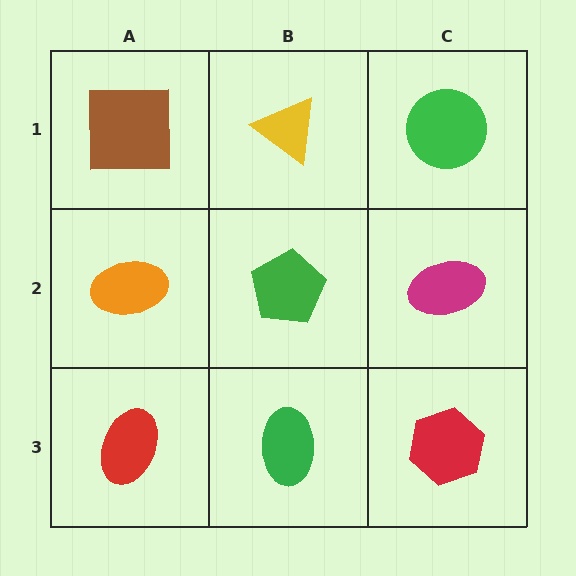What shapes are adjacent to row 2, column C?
A green circle (row 1, column C), a red hexagon (row 3, column C), a green pentagon (row 2, column B).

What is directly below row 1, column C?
A magenta ellipse.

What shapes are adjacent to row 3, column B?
A green pentagon (row 2, column B), a red ellipse (row 3, column A), a red hexagon (row 3, column C).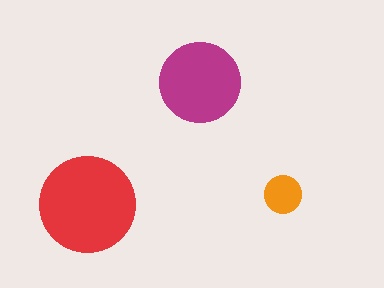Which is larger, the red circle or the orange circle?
The red one.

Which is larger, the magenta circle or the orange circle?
The magenta one.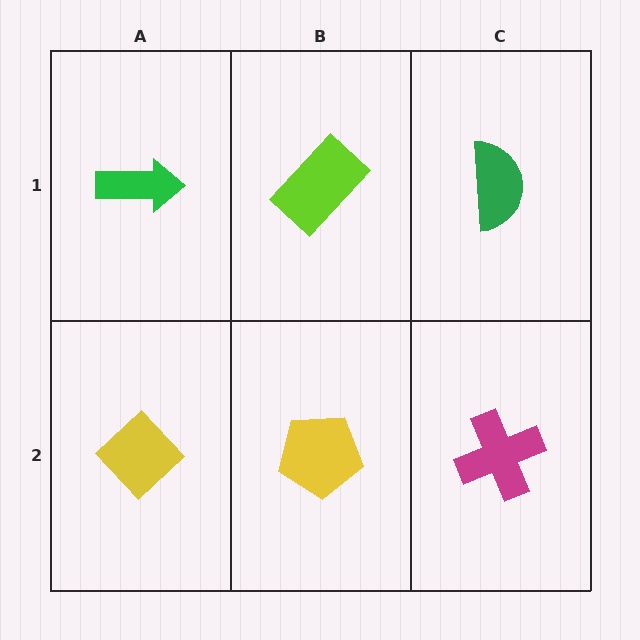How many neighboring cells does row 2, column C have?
2.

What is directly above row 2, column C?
A green semicircle.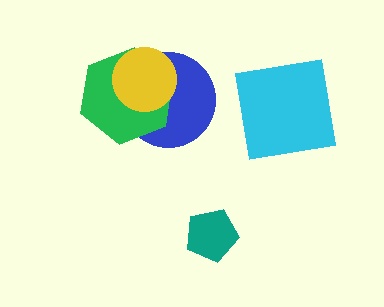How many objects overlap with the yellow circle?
2 objects overlap with the yellow circle.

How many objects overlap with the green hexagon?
2 objects overlap with the green hexagon.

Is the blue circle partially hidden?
Yes, it is partially covered by another shape.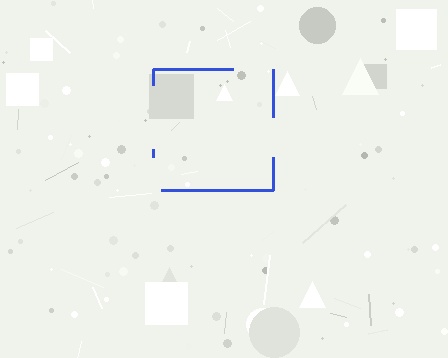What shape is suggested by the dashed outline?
The dashed outline suggests a square.